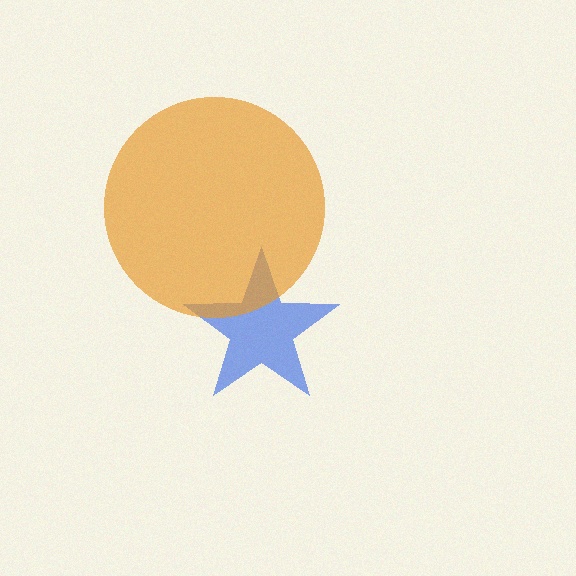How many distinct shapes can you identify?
There are 2 distinct shapes: a blue star, an orange circle.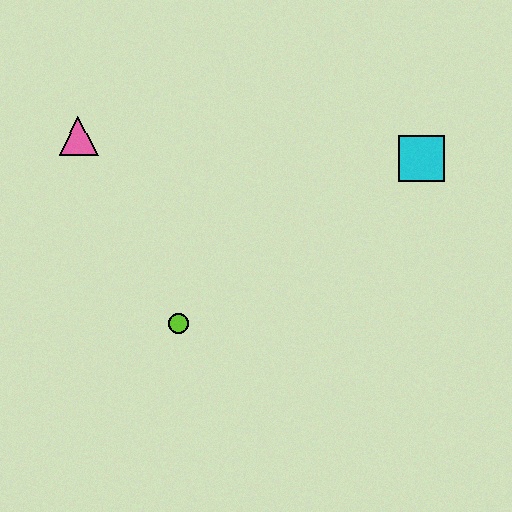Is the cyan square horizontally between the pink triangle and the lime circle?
No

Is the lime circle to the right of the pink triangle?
Yes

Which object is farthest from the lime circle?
The cyan square is farthest from the lime circle.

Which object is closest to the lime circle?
The pink triangle is closest to the lime circle.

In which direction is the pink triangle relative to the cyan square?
The pink triangle is to the left of the cyan square.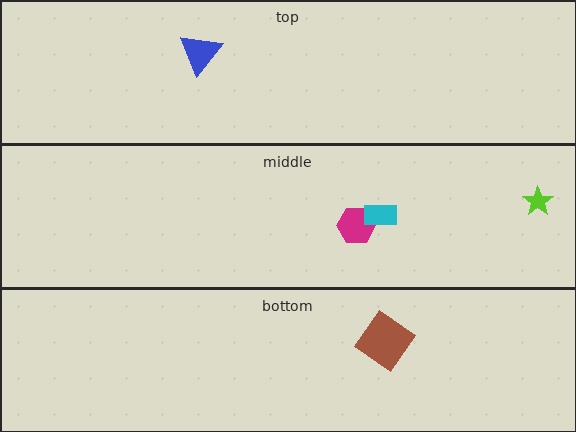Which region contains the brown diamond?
The bottom region.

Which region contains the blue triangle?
The top region.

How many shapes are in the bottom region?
1.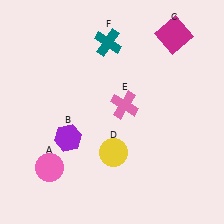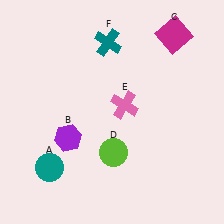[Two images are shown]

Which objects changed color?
A changed from pink to teal. D changed from yellow to lime.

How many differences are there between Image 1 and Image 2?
There are 2 differences between the two images.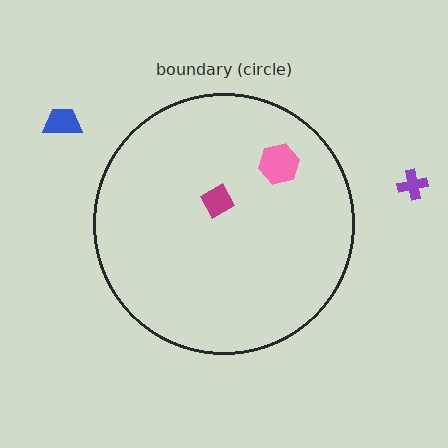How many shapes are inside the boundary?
2 inside, 2 outside.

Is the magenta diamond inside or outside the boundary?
Inside.